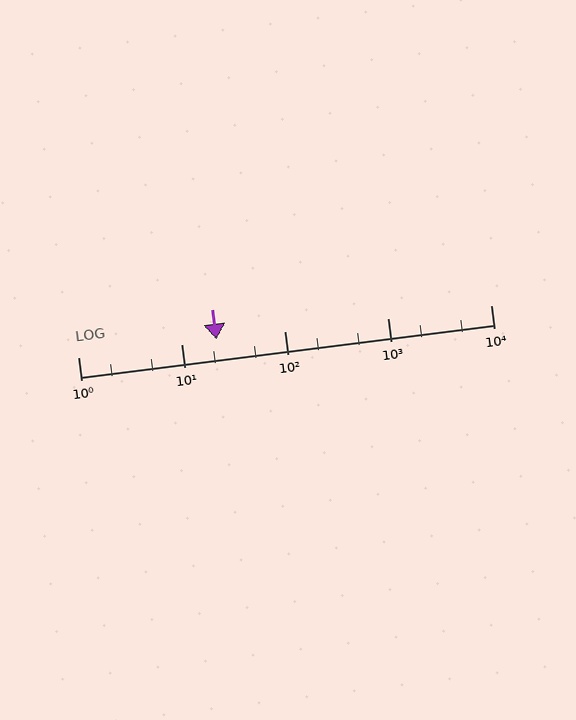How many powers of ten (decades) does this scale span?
The scale spans 4 decades, from 1 to 10000.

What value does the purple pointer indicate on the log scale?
The pointer indicates approximately 22.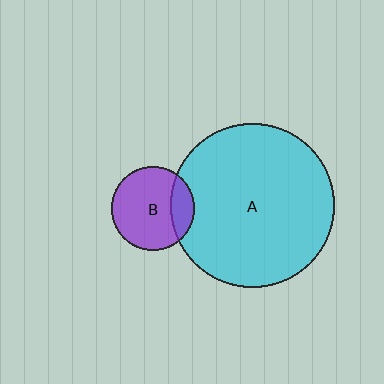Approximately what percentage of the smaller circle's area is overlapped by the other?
Approximately 20%.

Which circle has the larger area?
Circle A (cyan).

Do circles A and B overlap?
Yes.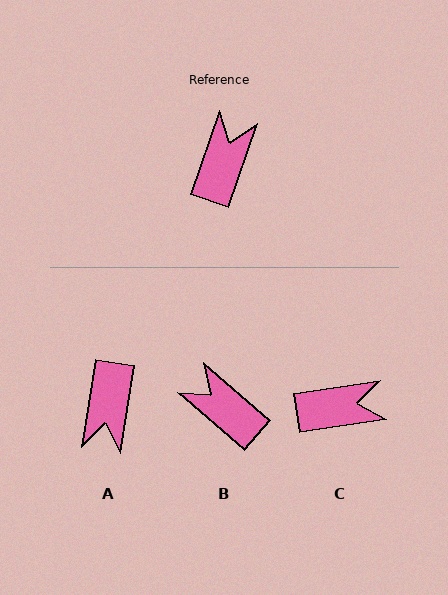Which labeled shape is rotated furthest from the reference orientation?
A, about 170 degrees away.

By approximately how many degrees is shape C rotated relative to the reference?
Approximately 63 degrees clockwise.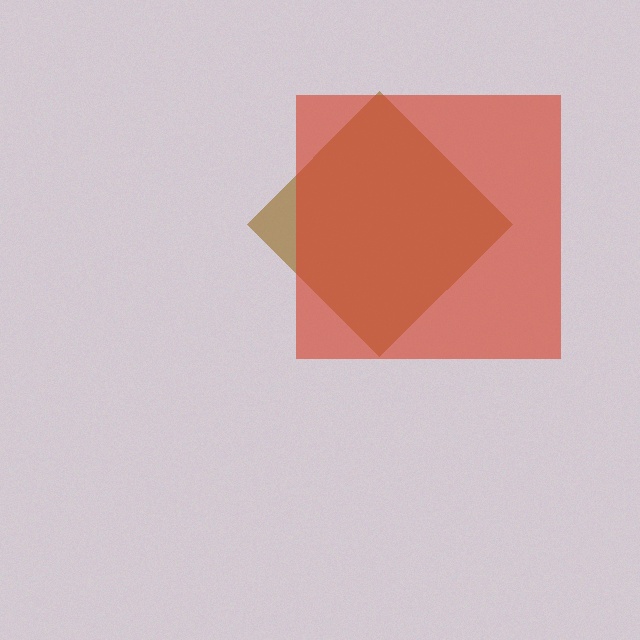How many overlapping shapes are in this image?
There are 2 overlapping shapes in the image.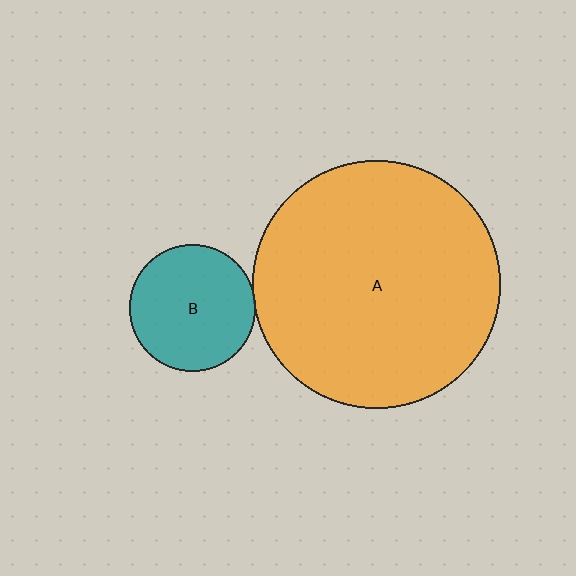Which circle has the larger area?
Circle A (orange).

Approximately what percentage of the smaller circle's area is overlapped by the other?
Approximately 5%.